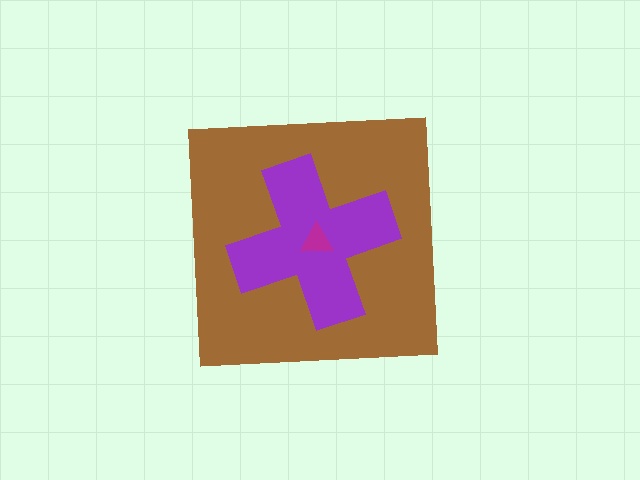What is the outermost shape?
The brown square.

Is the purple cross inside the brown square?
Yes.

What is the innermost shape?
The magenta triangle.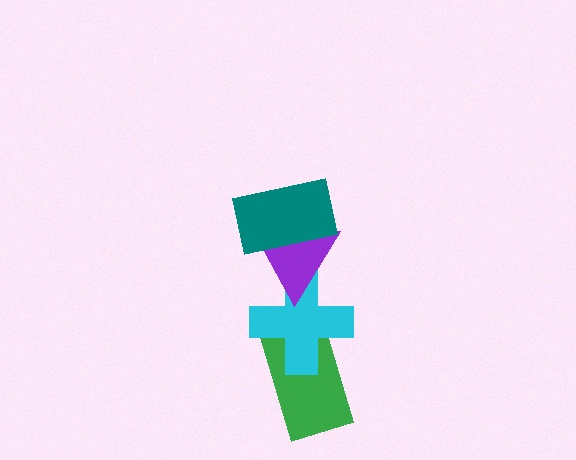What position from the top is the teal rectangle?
The teal rectangle is 1st from the top.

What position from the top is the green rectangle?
The green rectangle is 4th from the top.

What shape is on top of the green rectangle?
The cyan cross is on top of the green rectangle.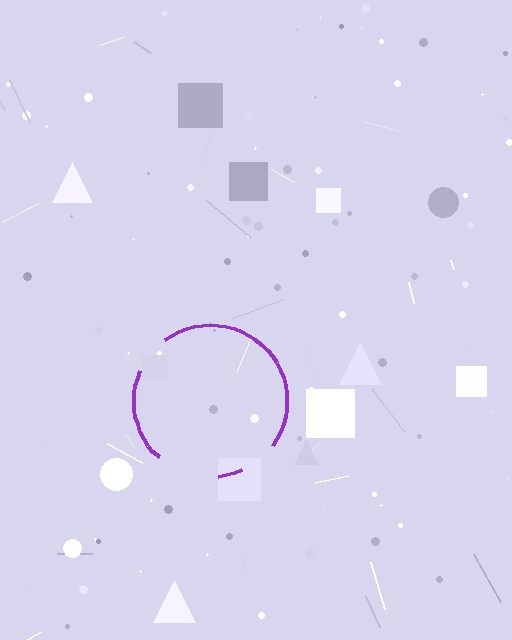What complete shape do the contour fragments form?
The contour fragments form a circle.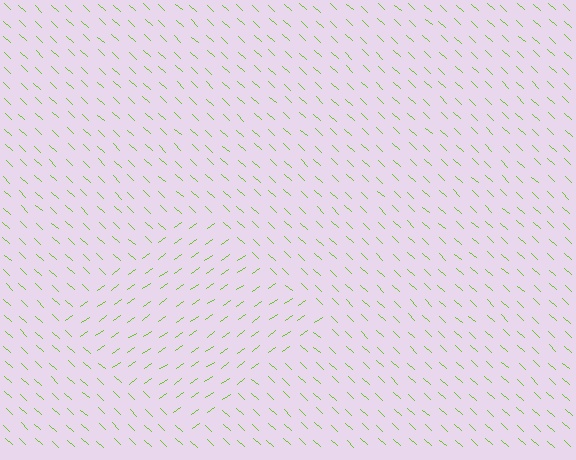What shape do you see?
I see a diamond.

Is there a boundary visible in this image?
Yes, there is a texture boundary formed by a change in line orientation.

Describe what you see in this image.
The image is filled with small lime line segments. A diamond region in the image has lines oriented differently from the surrounding lines, creating a visible texture boundary.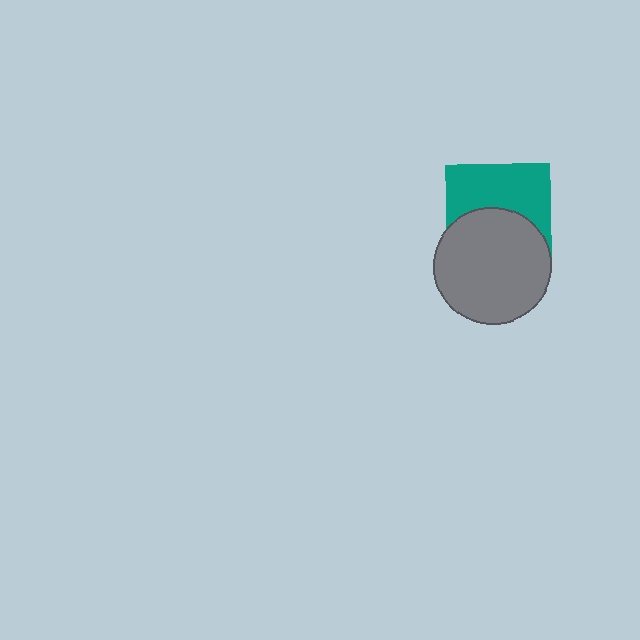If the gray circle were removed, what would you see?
You would see the complete teal square.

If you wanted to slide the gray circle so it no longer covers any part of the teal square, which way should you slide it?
Slide it down — that is the most direct way to separate the two shapes.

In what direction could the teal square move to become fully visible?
The teal square could move up. That would shift it out from behind the gray circle entirely.